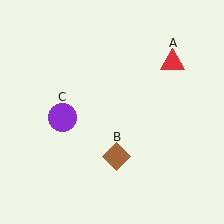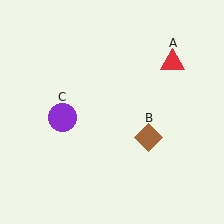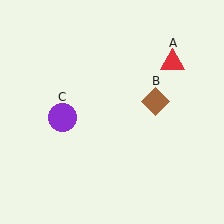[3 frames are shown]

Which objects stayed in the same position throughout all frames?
Red triangle (object A) and purple circle (object C) remained stationary.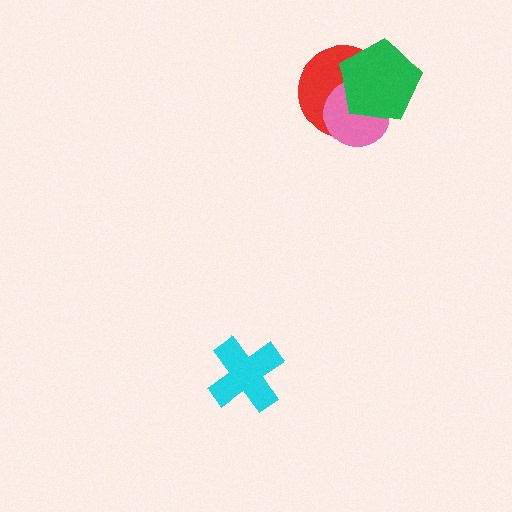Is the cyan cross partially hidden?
No, no other shape covers it.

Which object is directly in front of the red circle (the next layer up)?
The pink circle is directly in front of the red circle.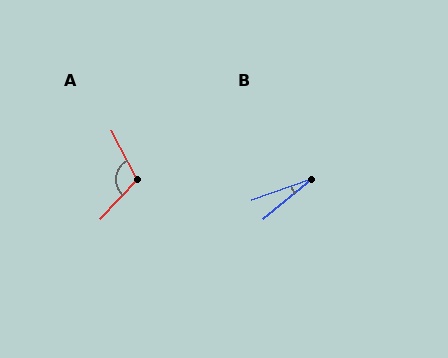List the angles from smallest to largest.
B (19°), A (110°).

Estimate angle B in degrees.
Approximately 19 degrees.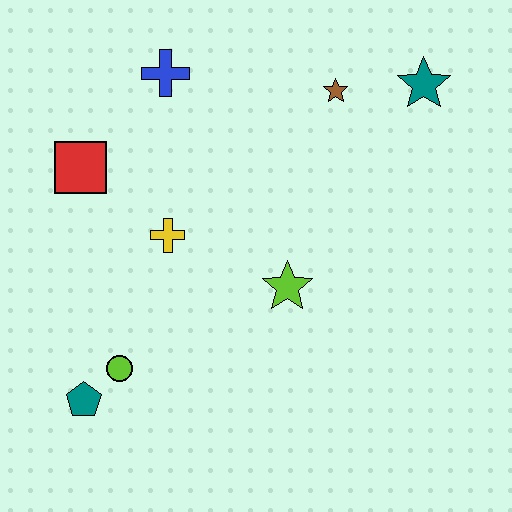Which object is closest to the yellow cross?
The red square is closest to the yellow cross.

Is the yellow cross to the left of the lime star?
Yes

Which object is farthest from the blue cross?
The teal pentagon is farthest from the blue cross.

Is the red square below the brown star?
Yes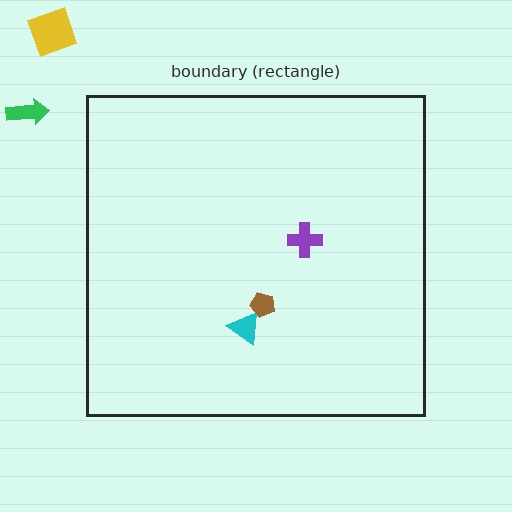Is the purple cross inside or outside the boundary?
Inside.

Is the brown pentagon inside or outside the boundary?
Inside.